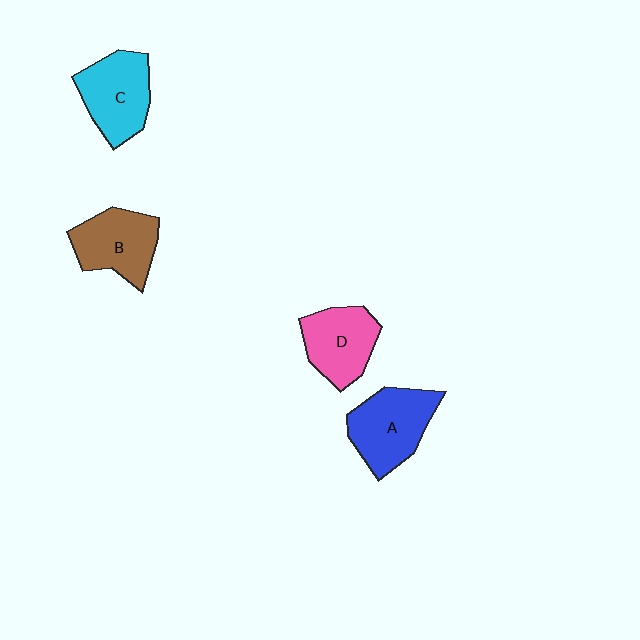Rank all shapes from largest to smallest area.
From largest to smallest: A (blue), C (cyan), B (brown), D (pink).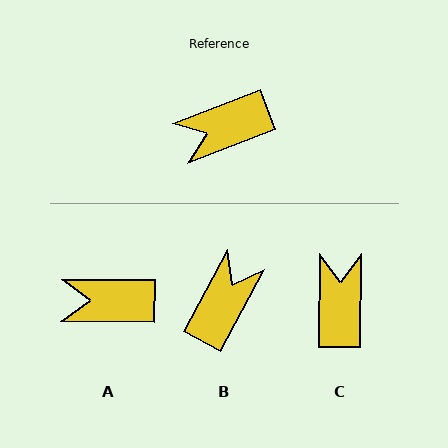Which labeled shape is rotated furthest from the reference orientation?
B, about 140 degrees away.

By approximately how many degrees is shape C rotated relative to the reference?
Approximately 112 degrees clockwise.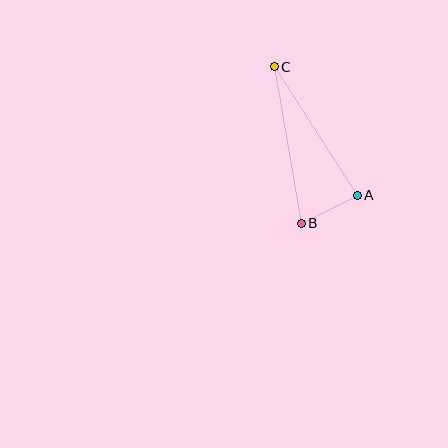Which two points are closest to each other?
Points A and B are closest to each other.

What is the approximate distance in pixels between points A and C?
The distance between A and C is approximately 153 pixels.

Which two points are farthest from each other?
Points B and C are farthest from each other.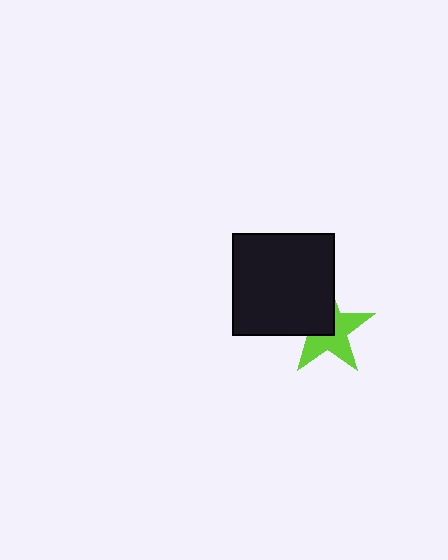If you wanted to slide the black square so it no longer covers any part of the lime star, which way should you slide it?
Slide it toward the upper-left — that is the most direct way to separate the two shapes.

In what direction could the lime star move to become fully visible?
The lime star could move toward the lower-right. That would shift it out from behind the black square entirely.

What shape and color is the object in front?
The object in front is a black square.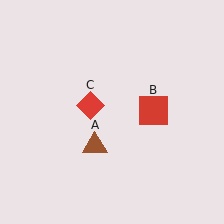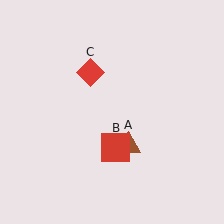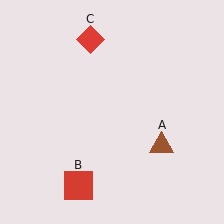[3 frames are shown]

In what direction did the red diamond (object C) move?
The red diamond (object C) moved up.